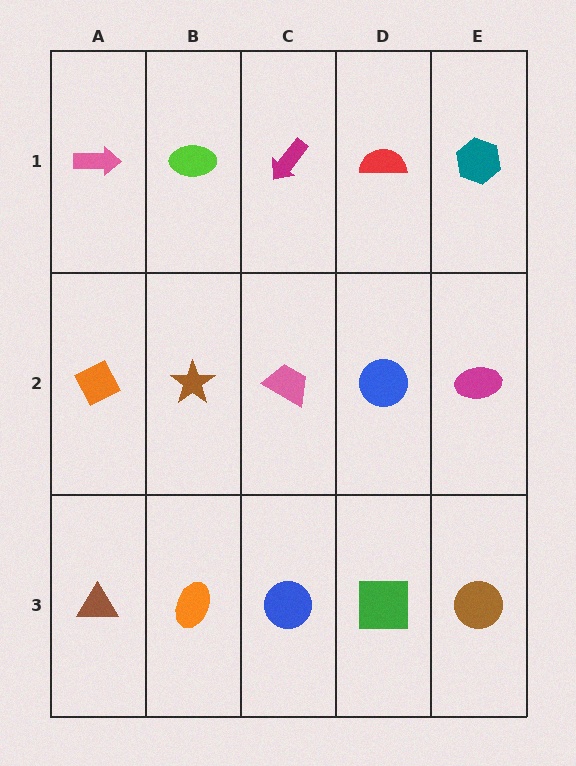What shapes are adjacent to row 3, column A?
An orange diamond (row 2, column A), an orange ellipse (row 3, column B).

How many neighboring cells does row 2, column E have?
3.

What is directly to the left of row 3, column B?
A brown triangle.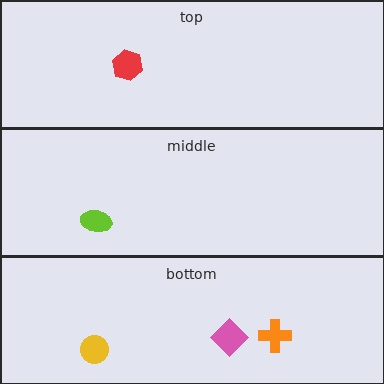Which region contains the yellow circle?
The bottom region.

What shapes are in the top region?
The red hexagon.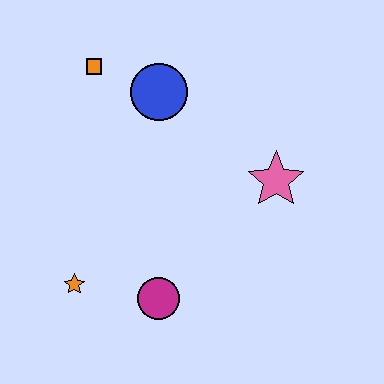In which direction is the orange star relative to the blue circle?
The orange star is below the blue circle.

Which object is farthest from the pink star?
The orange star is farthest from the pink star.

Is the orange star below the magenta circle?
No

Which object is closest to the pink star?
The blue circle is closest to the pink star.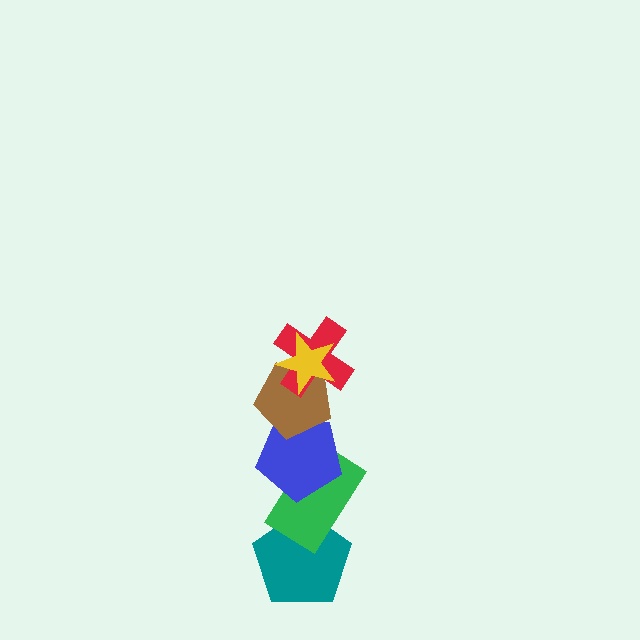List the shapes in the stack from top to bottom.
From top to bottom: the yellow star, the red cross, the brown pentagon, the blue pentagon, the green rectangle, the teal pentagon.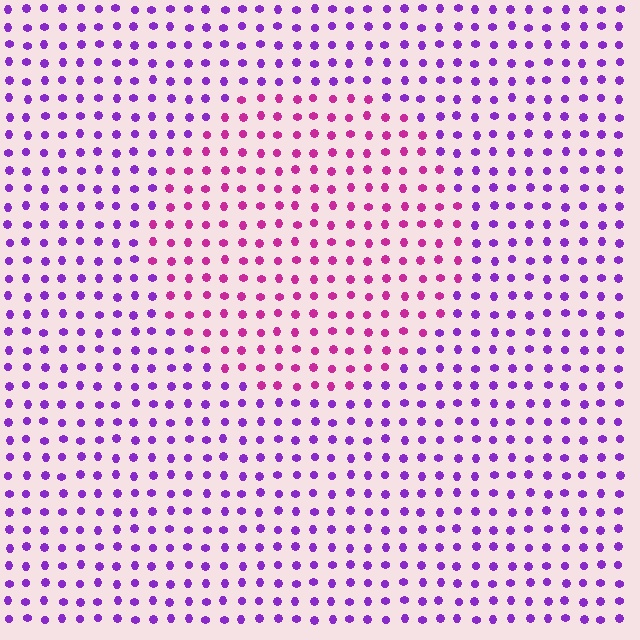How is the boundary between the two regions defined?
The boundary is defined purely by a slight shift in hue (about 42 degrees). Spacing, size, and orientation are identical on both sides.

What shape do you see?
I see a circle.